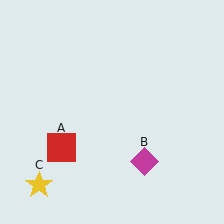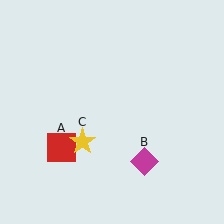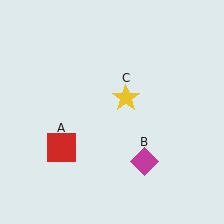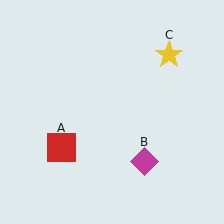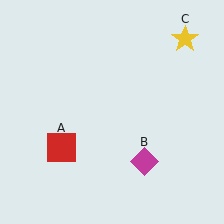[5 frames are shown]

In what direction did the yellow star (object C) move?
The yellow star (object C) moved up and to the right.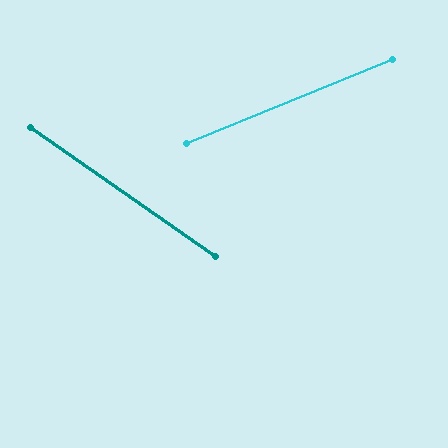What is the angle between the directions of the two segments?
Approximately 57 degrees.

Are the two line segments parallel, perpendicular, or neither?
Neither parallel nor perpendicular — they differ by about 57°.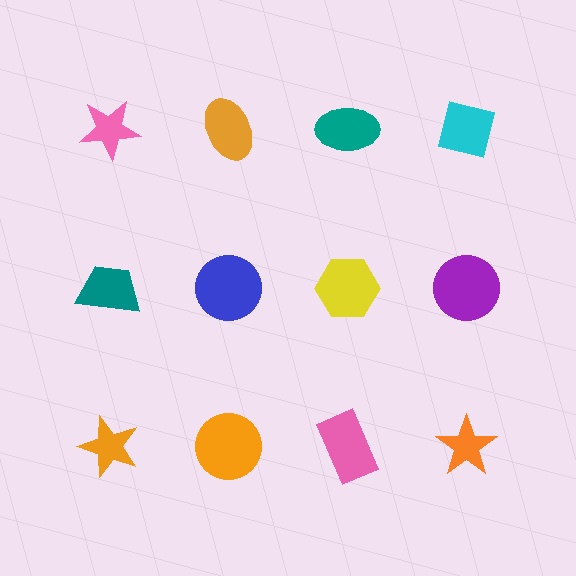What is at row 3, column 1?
An orange star.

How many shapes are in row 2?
4 shapes.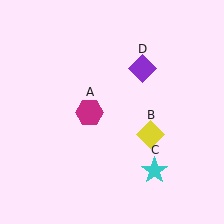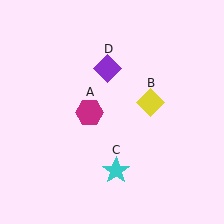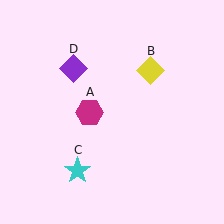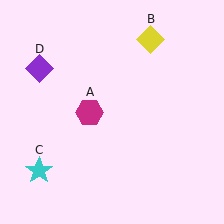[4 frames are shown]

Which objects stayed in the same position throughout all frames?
Magenta hexagon (object A) remained stationary.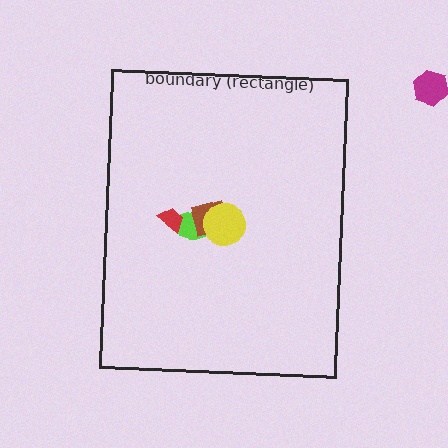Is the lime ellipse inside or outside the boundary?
Inside.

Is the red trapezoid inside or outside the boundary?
Inside.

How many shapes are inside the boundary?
4 inside, 1 outside.